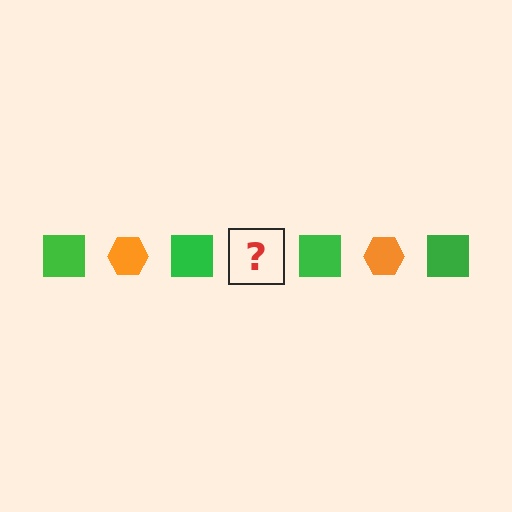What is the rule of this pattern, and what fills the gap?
The rule is that the pattern alternates between green square and orange hexagon. The gap should be filled with an orange hexagon.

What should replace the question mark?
The question mark should be replaced with an orange hexagon.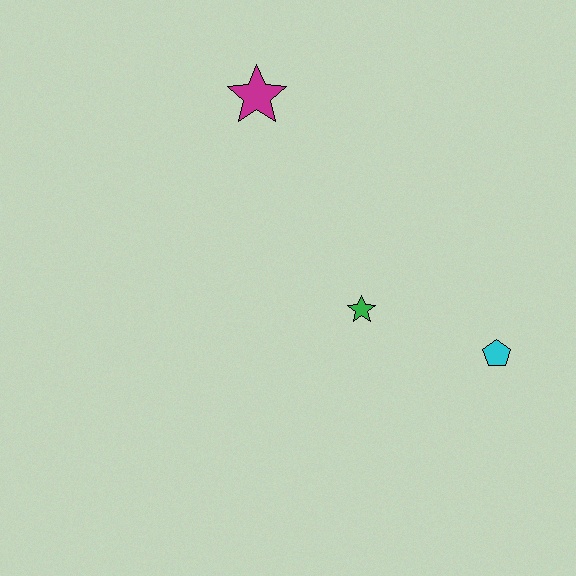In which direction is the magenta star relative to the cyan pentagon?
The magenta star is above the cyan pentagon.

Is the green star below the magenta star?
Yes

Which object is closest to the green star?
The cyan pentagon is closest to the green star.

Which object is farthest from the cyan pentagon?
The magenta star is farthest from the cyan pentagon.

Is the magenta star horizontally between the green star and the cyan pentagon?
No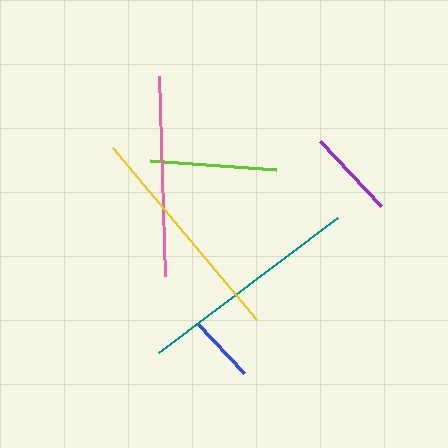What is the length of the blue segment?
The blue segment is approximately 69 pixels long.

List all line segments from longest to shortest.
From longest to shortest: yellow, teal, pink, lime, purple, blue.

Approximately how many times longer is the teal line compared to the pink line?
The teal line is approximately 1.1 times the length of the pink line.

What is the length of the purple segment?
The purple segment is approximately 89 pixels long.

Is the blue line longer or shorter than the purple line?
The purple line is longer than the blue line.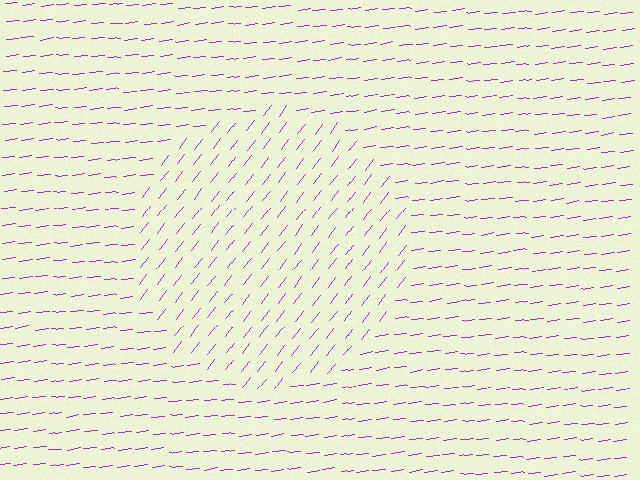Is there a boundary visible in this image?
Yes, there is a texture boundary formed by a change in line orientation.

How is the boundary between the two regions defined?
The boundary is defined purely by a change in line orientation (approximately 45 degrees difference). All lines are the same color and thickness.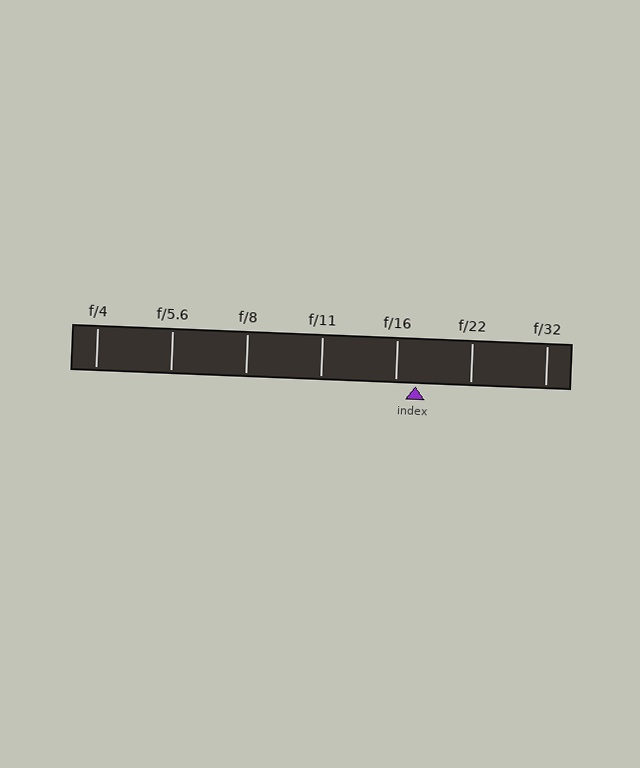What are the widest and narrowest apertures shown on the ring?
The widest aperture shown is f/4 and the narrowest is f/32.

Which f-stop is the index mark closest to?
The index mark is closest to f/16.